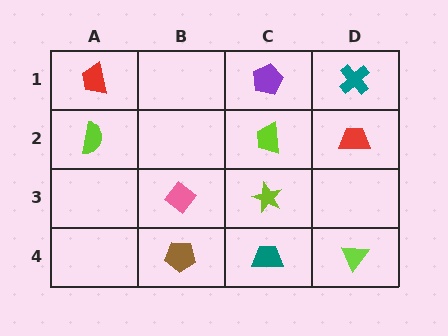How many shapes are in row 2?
3 shapes.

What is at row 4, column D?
A lime triangle.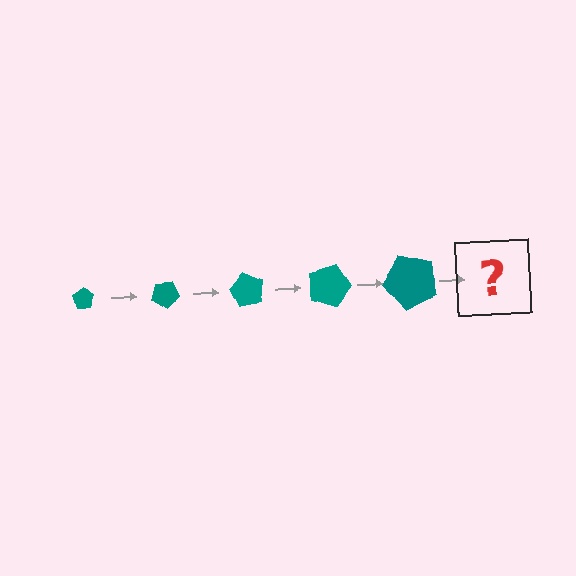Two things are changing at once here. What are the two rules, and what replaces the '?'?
The two rules are that the pentagon grows larger each step and it rotates 30 degrees each step. The '?' should be a pentagon, larger than the previous one and rotated 150 degrees from the start.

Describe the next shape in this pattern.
It should be a pentagon, larger than the previous one and rotated 150 degrees from the start.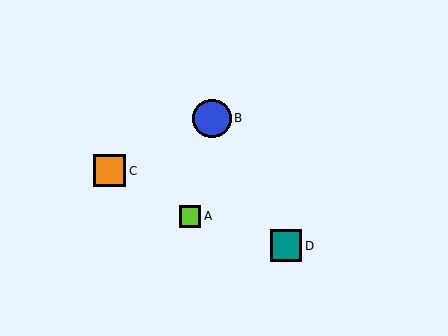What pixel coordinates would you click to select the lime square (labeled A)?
Click at (190, 216) to select the lime square A.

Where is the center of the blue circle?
The center of the blue circle is at (212, 118).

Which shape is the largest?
The blue circle (labeled B) is the largest.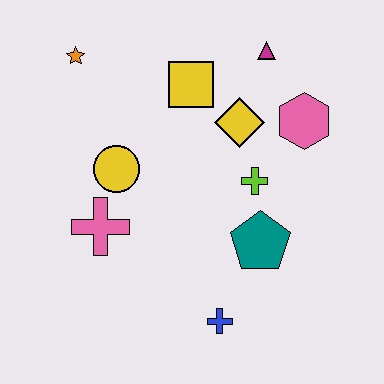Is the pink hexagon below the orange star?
Yes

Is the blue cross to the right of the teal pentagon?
No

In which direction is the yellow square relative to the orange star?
The yellow square is to the right of the orange star.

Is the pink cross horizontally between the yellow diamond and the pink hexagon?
No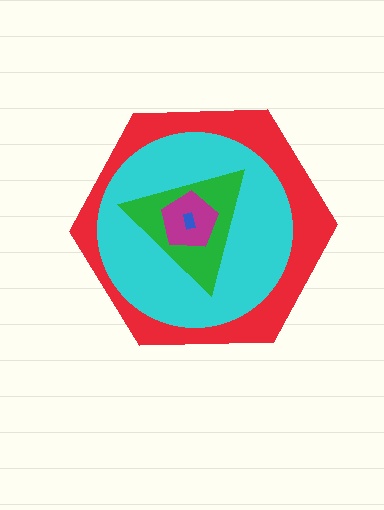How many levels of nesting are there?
5.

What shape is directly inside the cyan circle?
The green triangle.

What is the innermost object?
The blue rectangle.